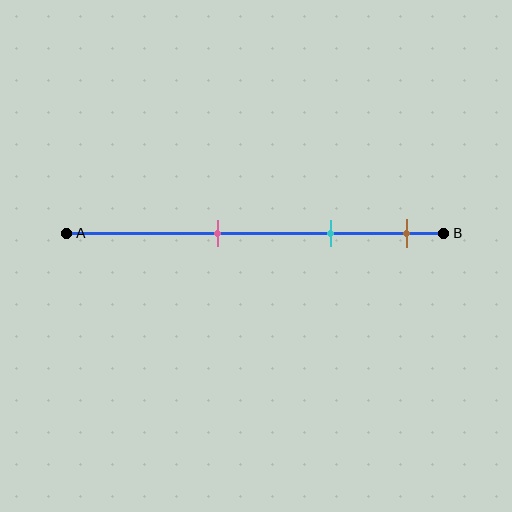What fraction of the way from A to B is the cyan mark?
The cyan mark is approximately 70% (0.7) of the way from A to B.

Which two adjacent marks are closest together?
The cyan and brown marks are the closest adjacent pair.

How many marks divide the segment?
There are 3 marks dividing the segment.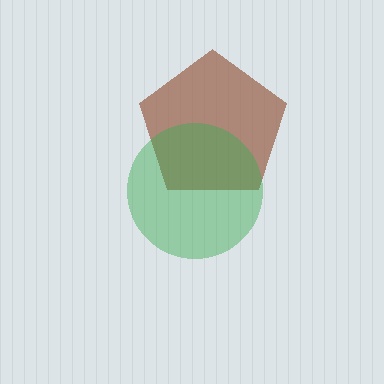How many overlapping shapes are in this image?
There are 2 overlapping shapes in the image.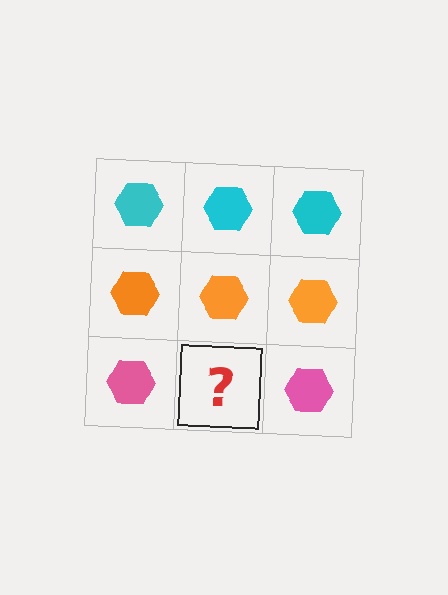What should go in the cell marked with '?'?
The missing cell should contain a pink hexagon.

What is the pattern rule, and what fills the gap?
The rule is that each row has a consistent color. The gap should be filled with a pink hexagon.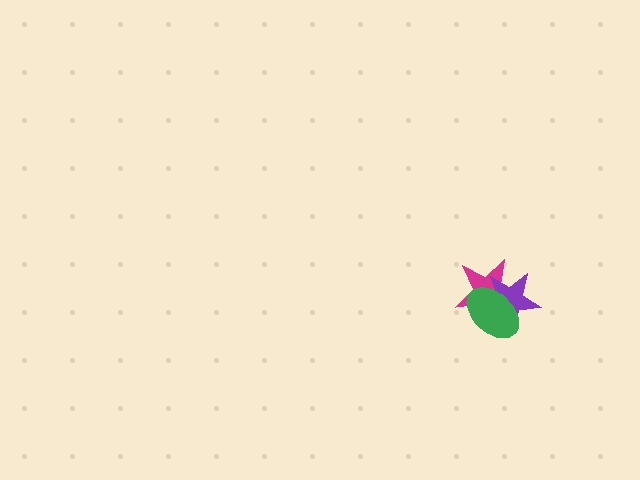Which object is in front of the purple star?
The green ellipse is in front of the purple star.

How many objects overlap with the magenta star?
2 objects overlap with the magenta star.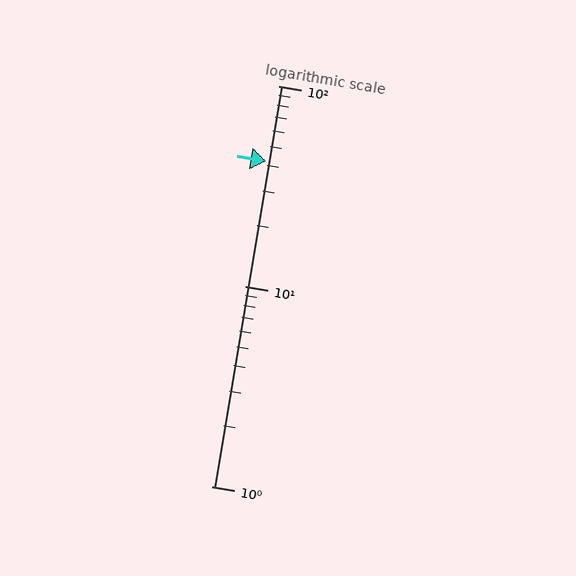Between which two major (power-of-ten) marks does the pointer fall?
The pointer is between 10 and 100.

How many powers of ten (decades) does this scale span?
The scale spans 2 decades, from 1 to 100.